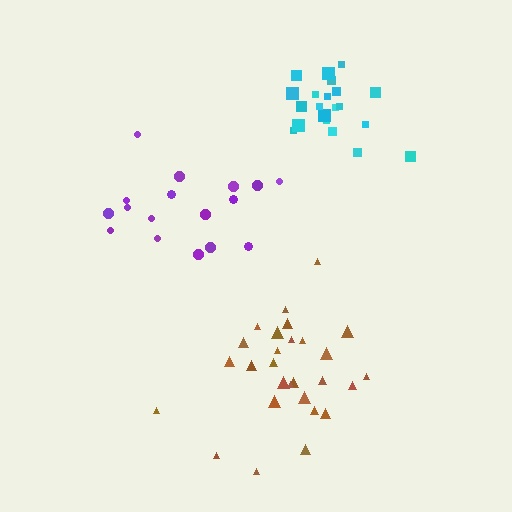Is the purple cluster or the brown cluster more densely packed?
Brown.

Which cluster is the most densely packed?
Cyan.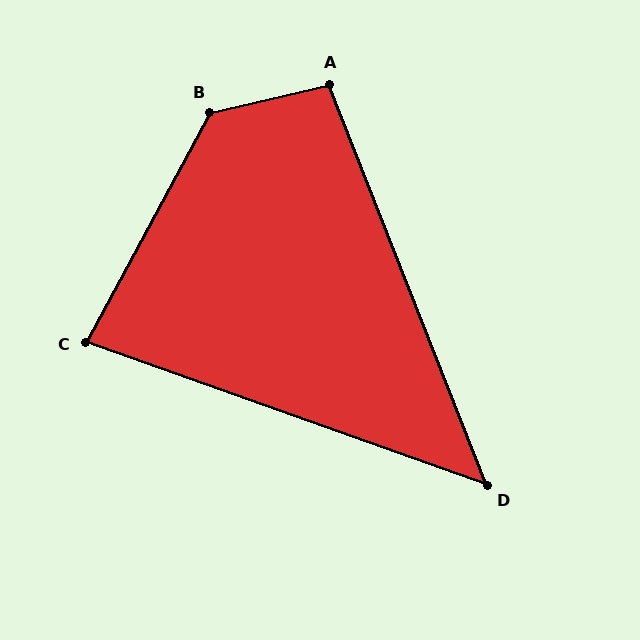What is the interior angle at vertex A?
Approximately 99 degrees (obtuse).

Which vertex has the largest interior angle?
B, at approximately 131 degrees.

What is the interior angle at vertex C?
Approximately 81 degrees (acute).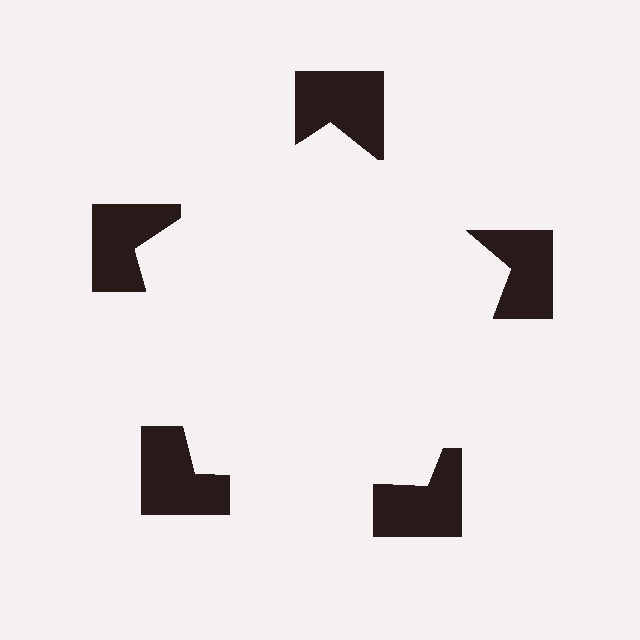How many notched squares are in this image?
There are 5 — one at each vertex of the illusory pentagon.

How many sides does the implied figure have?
5 sides.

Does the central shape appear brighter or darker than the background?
It typically appears slightly brighter than the background, even though no actual brightness change is drawn.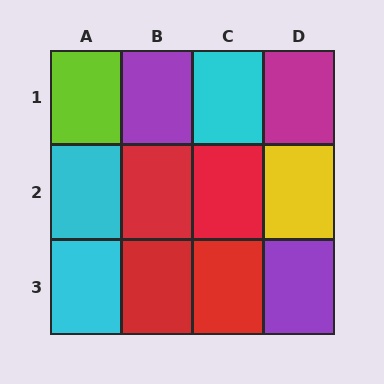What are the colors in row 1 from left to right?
Lime, purple, cyan, magenta.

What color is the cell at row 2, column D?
Yellow.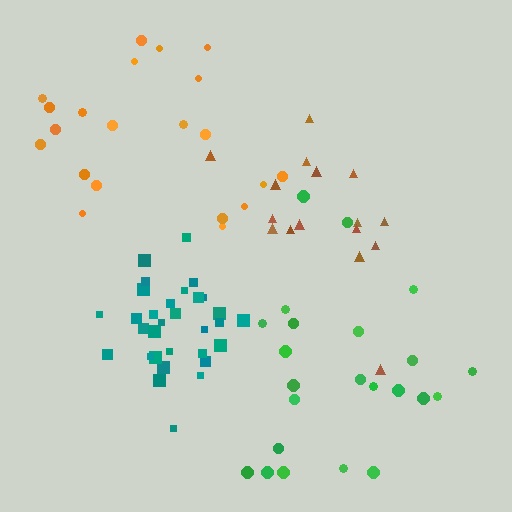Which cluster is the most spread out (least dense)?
Orange.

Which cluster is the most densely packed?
Teal.